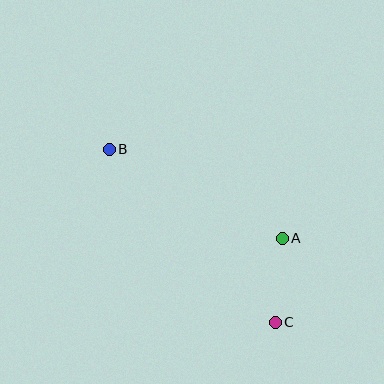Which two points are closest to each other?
Points A and C are closest to each other.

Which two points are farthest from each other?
Points B and C are farthest from each other.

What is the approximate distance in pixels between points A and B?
The distance between A and B is approximately 194 pixels.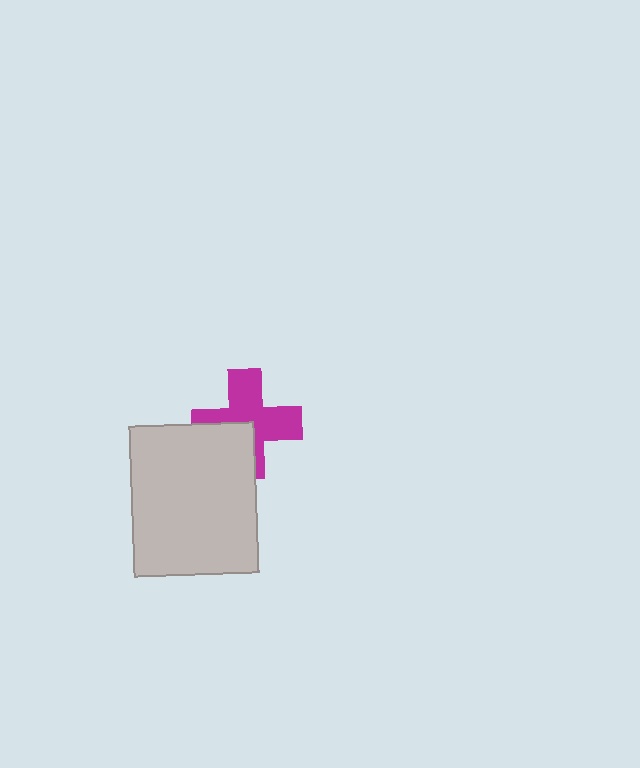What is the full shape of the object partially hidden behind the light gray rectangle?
The partially hidden object is a magenta cross.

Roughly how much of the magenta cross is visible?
About half of it is visible (roughly 65%).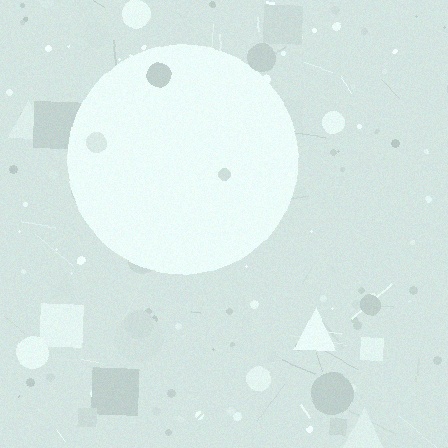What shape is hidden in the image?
A circle is hidden in the image.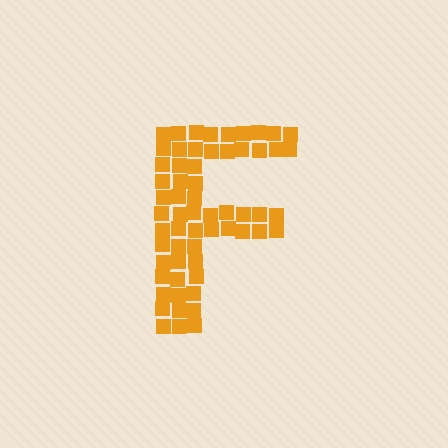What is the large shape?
The large shape is the letter F.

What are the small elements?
The small elements are squares.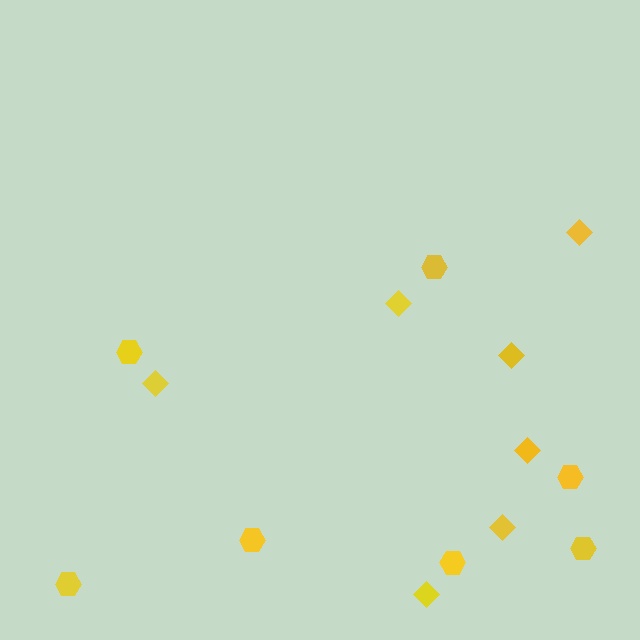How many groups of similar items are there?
There are 2 groups: one group of hexagons (7) and one group of diamonds (7).